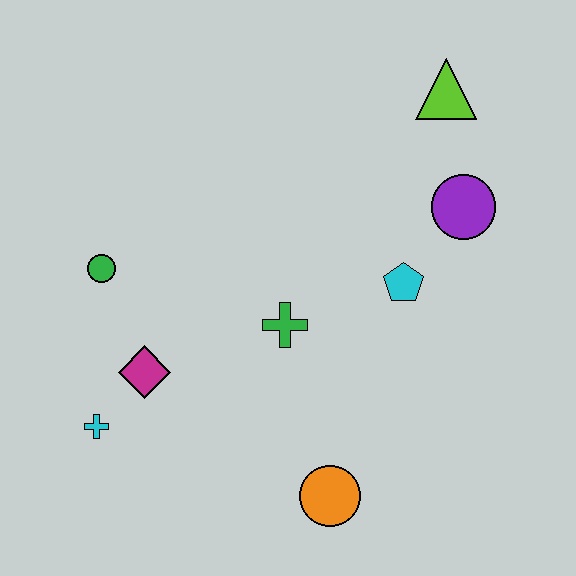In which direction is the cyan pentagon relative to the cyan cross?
The cyan pentagon is to the right of the cyan cross.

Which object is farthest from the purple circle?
The cyan cross is farthest from the purple circle.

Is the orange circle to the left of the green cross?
No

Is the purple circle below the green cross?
No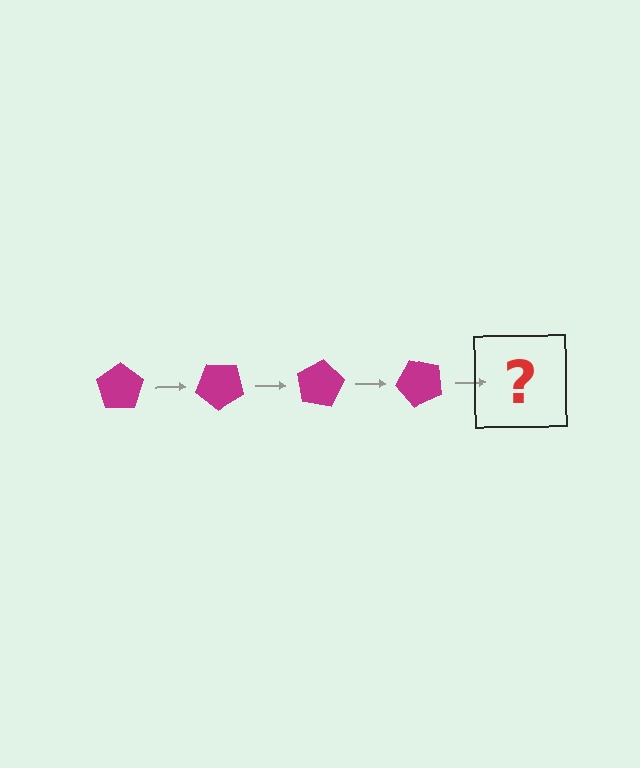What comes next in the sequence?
The next element should be a magenta pentagon rotated 160 degrees.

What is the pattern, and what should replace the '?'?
The pattern is that the pentagon rotates 40 degrees each step. The '?' should be a magenta pentagon rotated 160 degrees.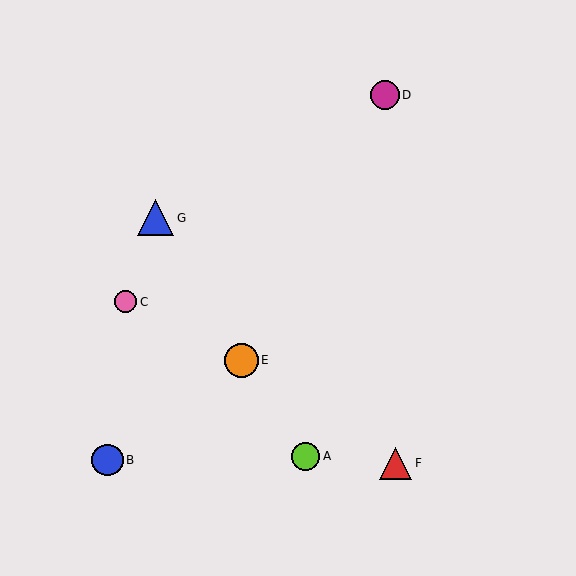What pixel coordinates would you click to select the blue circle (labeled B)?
Click at (107, 460) to select the blue circle B.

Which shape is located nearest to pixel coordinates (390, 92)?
The magenta circle (labeled D) at (385, 95) is nearest to that location.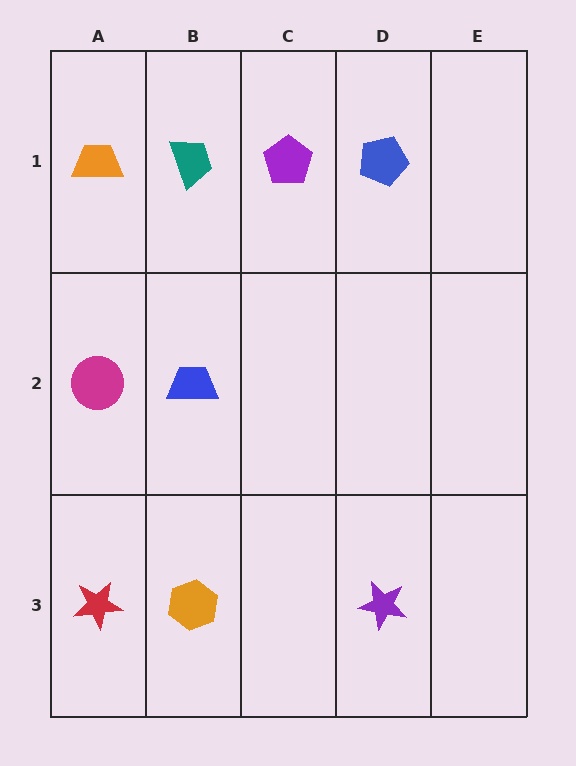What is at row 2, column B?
A blue trapezoid.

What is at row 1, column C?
A purple pentagon.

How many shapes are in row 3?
3 shapes.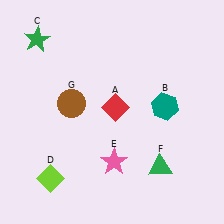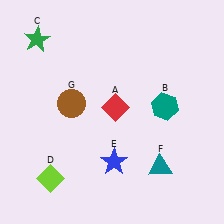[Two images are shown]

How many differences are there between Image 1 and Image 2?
There are 2 differences between the two images.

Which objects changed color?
E changed from pink to blue. F changed from green to teal.